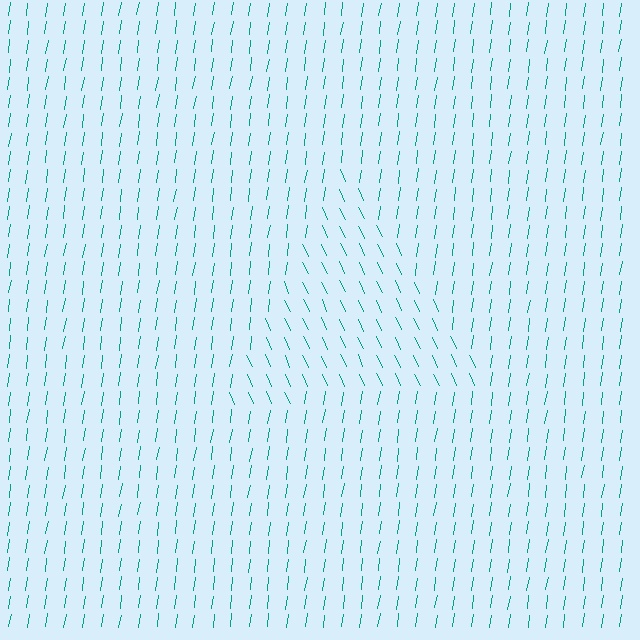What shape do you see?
I see a triangle.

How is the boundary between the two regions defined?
The boundary is defined purely by a change in line orientation (approximately 33 degrees difference). All lines are the same color and thickness.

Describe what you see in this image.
The image is filled with small teal line segments. A triangle region in the image has lines oriented differently from the surrounding lines, creating a visible texture boundary.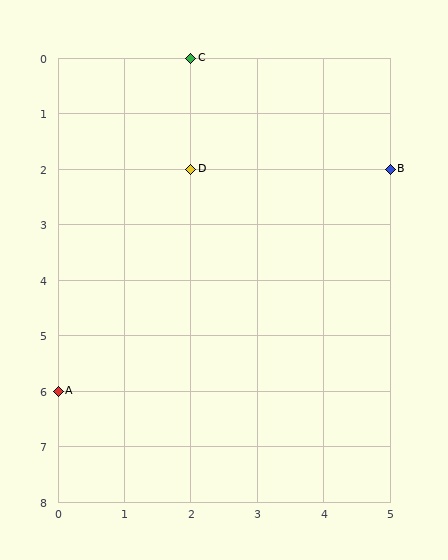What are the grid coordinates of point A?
Point A is at grid coordinates (0, 6).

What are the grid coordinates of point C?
Point C is at grid coordinates (2, 0).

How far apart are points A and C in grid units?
Points A and C are 2 columns and 6 rows apart (about 6.3 grid units diagonally).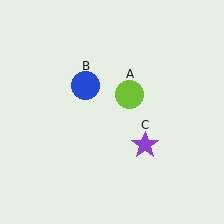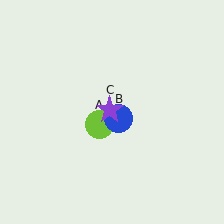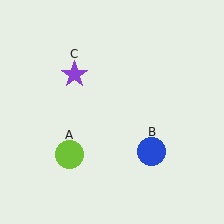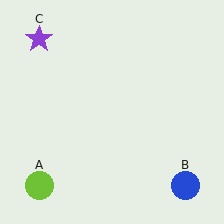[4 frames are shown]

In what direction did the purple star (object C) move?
The purple star (object C) moved up and to the left.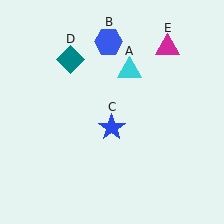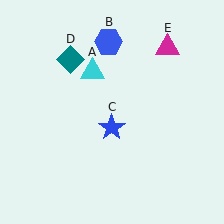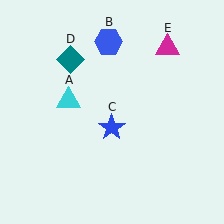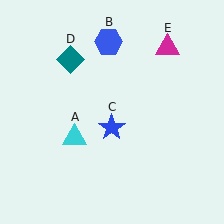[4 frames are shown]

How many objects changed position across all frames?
1 object changed position: cyan triangle (object A).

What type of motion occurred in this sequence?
The cyan triangle (object A) rotated counterclockwise around the center of the scene.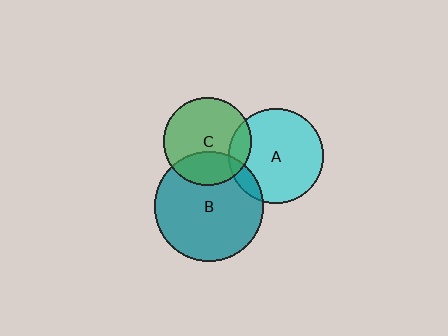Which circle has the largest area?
Circle B (teal).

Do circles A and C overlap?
Yes.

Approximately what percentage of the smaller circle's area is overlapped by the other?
Approximately 15%.